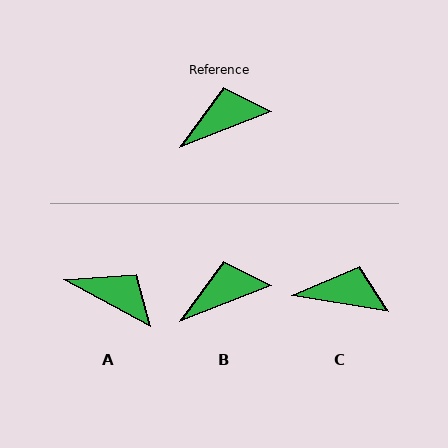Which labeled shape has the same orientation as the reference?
B.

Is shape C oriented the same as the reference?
No, it is off by about 31 degrees.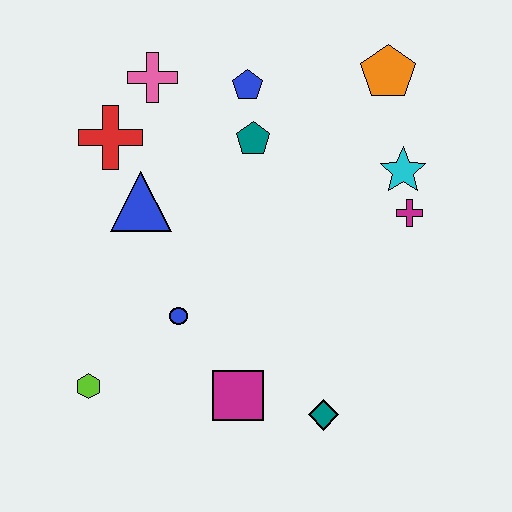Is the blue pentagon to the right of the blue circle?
Yes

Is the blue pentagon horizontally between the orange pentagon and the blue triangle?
Yes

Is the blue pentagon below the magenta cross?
No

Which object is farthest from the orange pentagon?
The lime hexagon is farthest from the orange pentagon.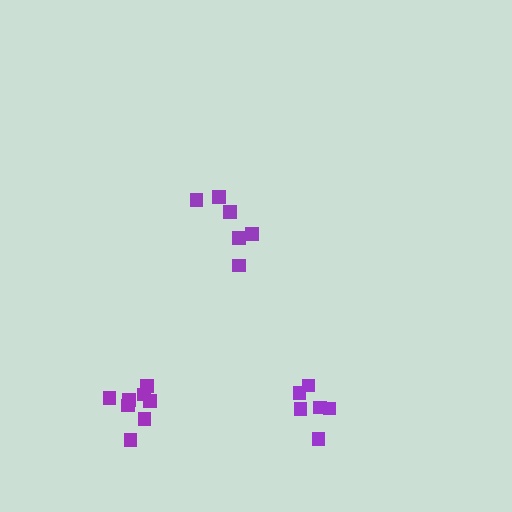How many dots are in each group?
Group 1: 6 dots, Group 2: 6 dots, Group 3: 8 dots (20 total).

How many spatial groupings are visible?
There are 3 spatial groupings.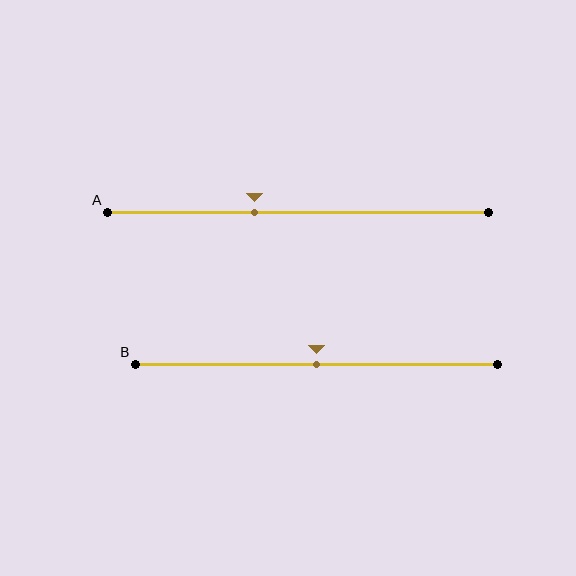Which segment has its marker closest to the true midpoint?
Segment B has its marker closest to the true midpoint.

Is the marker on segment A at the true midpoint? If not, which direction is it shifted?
No, the marker on segment A is shifted to the left by about 11% of the segment length.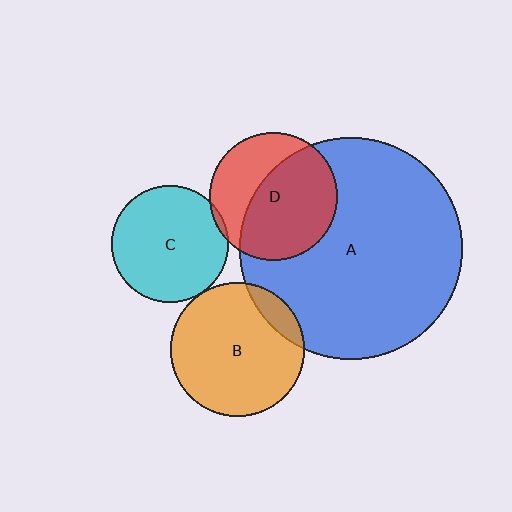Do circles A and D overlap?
Yes.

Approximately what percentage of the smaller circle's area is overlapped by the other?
Approximately 60%.